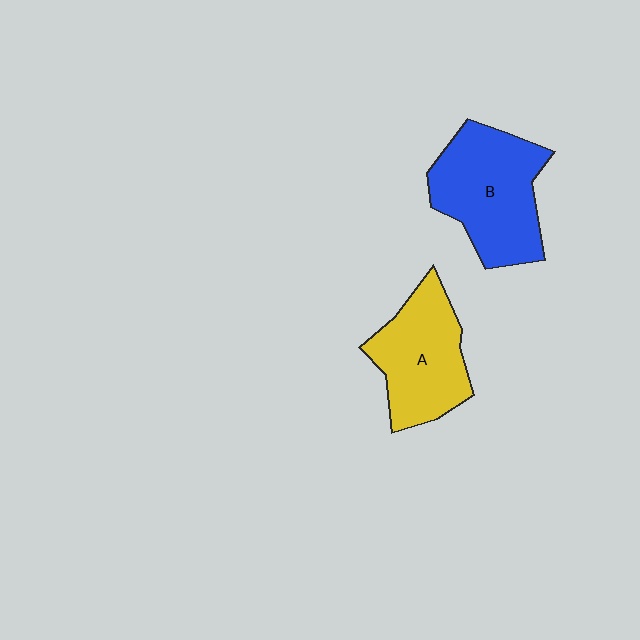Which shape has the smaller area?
Shape A (yellow).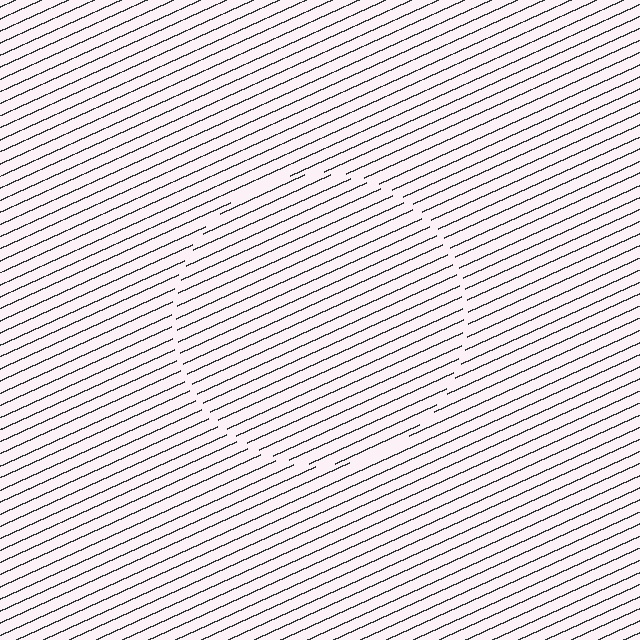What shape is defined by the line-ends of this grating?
An illusory circle. The interior of the shape contains the same grating, shifted by half a period — the contour is defined by the phase discontinuity where line-ends from the inner and outer gratings abut.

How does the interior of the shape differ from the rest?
The interior of the shape contains the same grating, shifted by half a period — the contour is defined by the phase discontinuity where line-ends from the inner and outer gratings abut.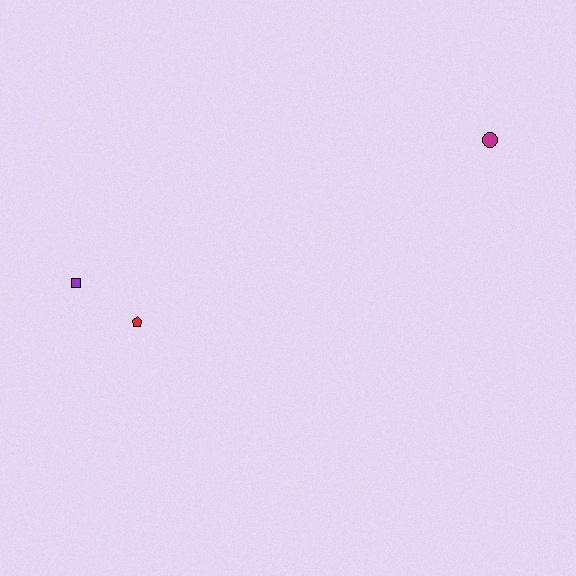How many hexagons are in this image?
There are no hexagons.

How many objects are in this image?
There are 3 objects.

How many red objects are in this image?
There is 1 red object.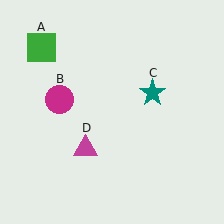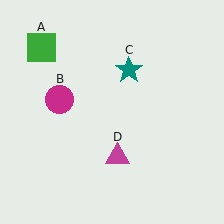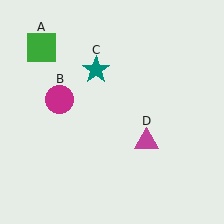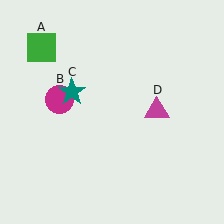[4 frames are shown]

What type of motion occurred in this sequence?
The teal star (object C), magenta triangle (object D) rotated counterclockwise around the center of the scene.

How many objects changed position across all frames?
2 objects changed position: teal star (object C), magenta triangle (object D).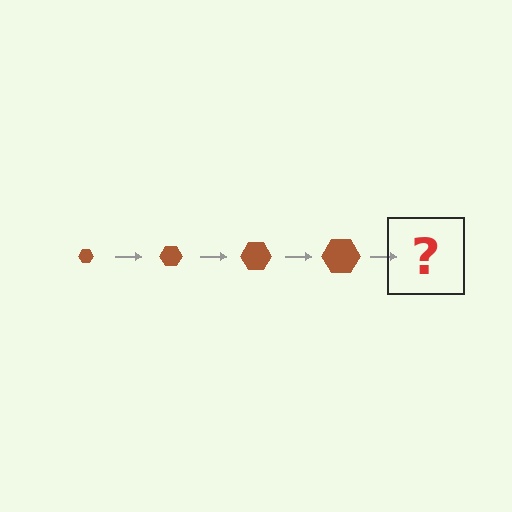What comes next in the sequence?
The next element should be a brown hexagon, larger than the previous one.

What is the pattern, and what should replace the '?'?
The pattern is that the hexagon gets progressively larger each step. The '?' should be a brown hexagon, larger than the previous one.